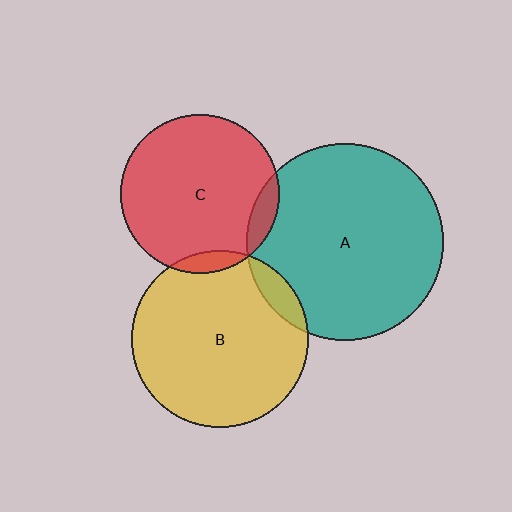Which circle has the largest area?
Circle A (teal).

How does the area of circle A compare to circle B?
Approximately 1.2 times.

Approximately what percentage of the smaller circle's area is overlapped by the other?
Approximately 10%.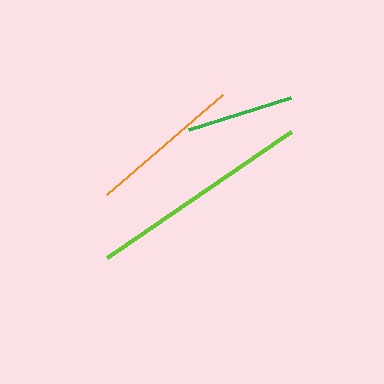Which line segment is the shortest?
The green line is the shortest at approximately 107 pixels.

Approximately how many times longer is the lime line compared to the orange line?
The lime line is approximately 1.5 times the length of the orange line.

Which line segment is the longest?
The lime line is the longest at approximately 224 pixels.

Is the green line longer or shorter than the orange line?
The orange line is longer than the green line.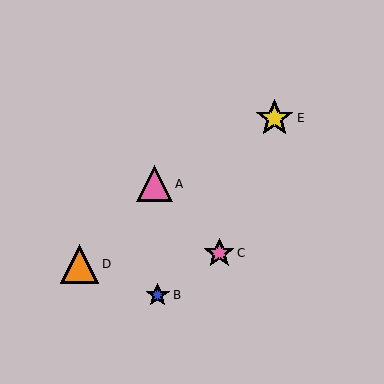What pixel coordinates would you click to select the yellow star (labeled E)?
Click at (274, 118) to select the yellow star E.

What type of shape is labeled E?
Shape E is a yellow star.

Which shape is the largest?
The orange triangle (labeled D) is the largest.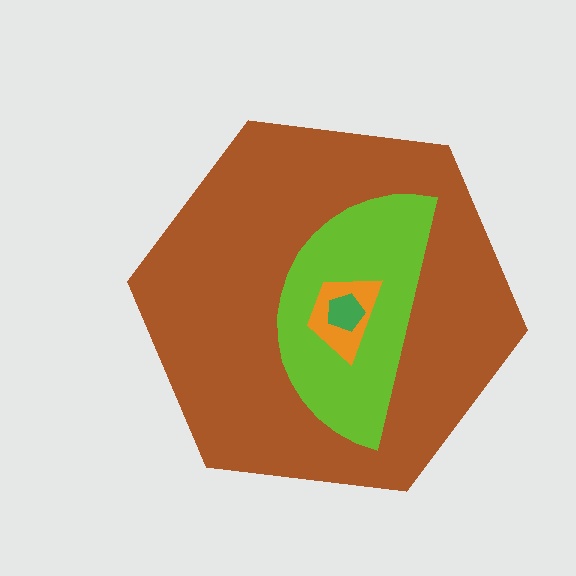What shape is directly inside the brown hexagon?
The lime semicircle.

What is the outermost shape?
The brown hexagon.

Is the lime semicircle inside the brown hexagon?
Yes.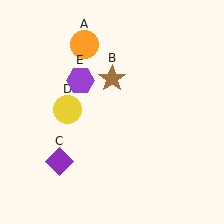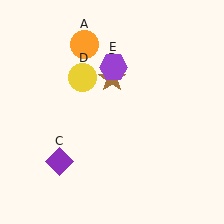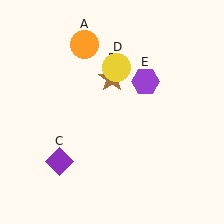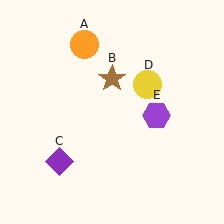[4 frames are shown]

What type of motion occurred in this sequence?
The yellow circle (object D), purple hexagon (object E) rotated clockwise around the center of the scene.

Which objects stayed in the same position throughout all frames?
Orange circle (object A) and brown star (object B) and purple diamond (object C) remained stationary.